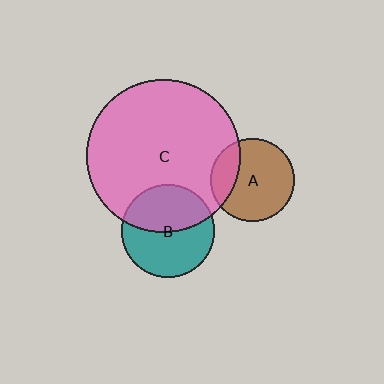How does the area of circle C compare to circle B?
Approximately 2.7 times.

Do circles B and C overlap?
Yes.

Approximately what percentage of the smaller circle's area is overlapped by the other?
Approximately 45%.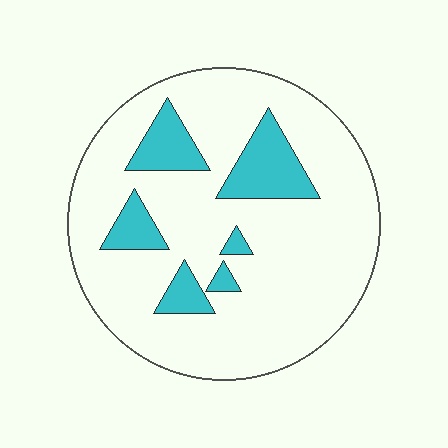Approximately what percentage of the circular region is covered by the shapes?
Approximately 15%.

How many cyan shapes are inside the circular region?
6.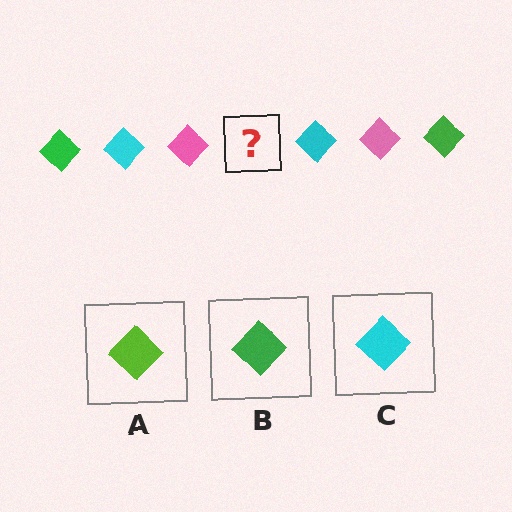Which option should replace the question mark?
Option B.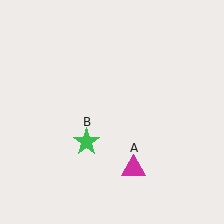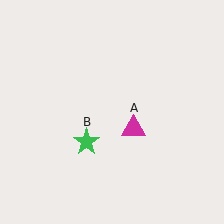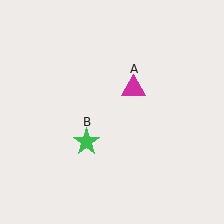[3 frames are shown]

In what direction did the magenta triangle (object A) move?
The magenta triangle (object A) moved up.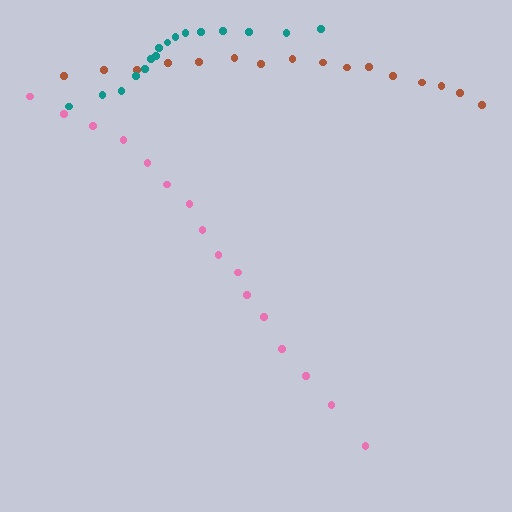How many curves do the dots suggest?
There are 3 distinct paths.